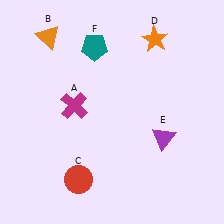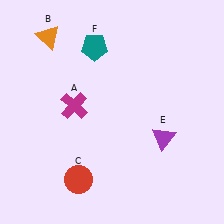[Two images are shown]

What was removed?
The orange star (D) was removed in Image 2.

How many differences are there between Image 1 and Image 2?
There is 1 difference between the two images.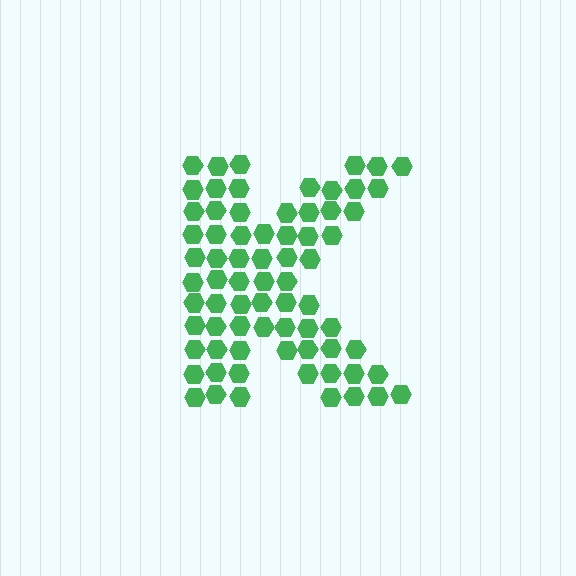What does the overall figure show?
The overall figure shows the letter K.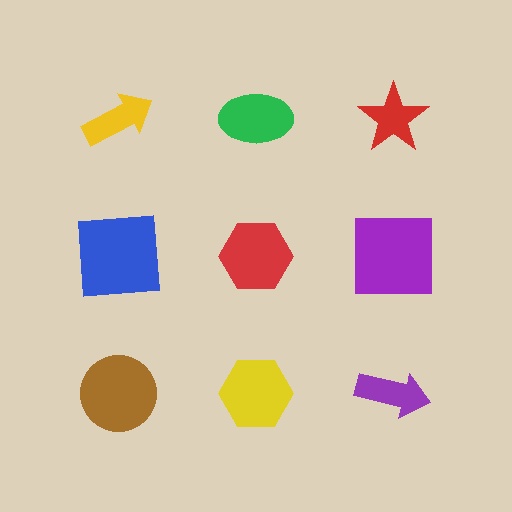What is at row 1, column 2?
A green ellipse.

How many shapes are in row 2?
3 shapes.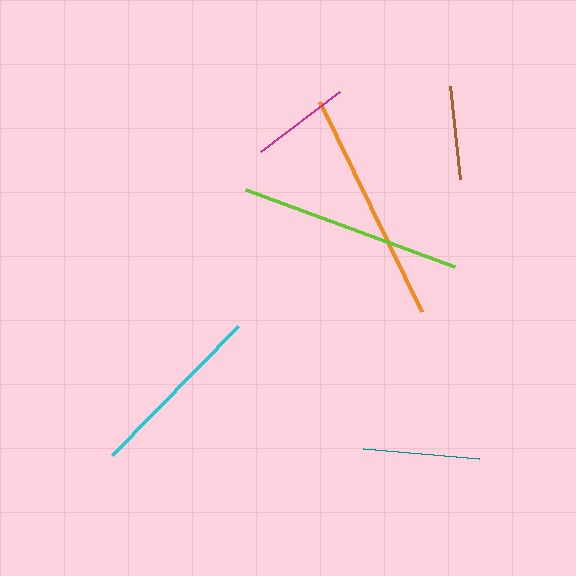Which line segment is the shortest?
The brown line is the shortest at approximately 94 pixels.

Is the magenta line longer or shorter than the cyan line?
The cyan line is longer than the magenta line.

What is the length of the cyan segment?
The cyan segment is approximately 180 pixels long.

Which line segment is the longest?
The orange line is the longest at approximately 234 pixels.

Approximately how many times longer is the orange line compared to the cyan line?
The orange line is approximately 1.3 times the length of the cyan line.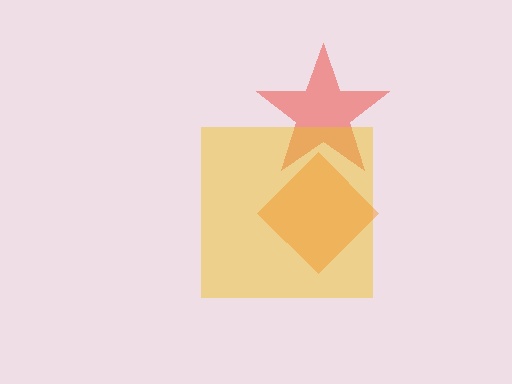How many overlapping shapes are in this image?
There are 3 overlapping shapes in the image.